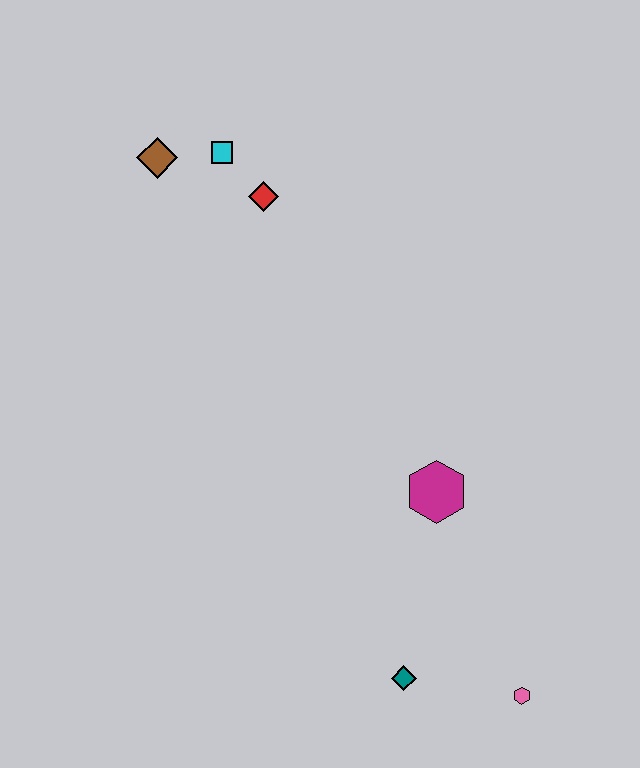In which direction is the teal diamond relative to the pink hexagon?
The teal diamond is to the left of the pink hexagon.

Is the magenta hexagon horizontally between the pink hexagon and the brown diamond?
Yes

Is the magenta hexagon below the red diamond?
Yes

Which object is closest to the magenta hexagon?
The teal diamond is closest to the magenta hexagon.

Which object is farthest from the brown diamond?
The pink hexagon is farthest from the brown diamond.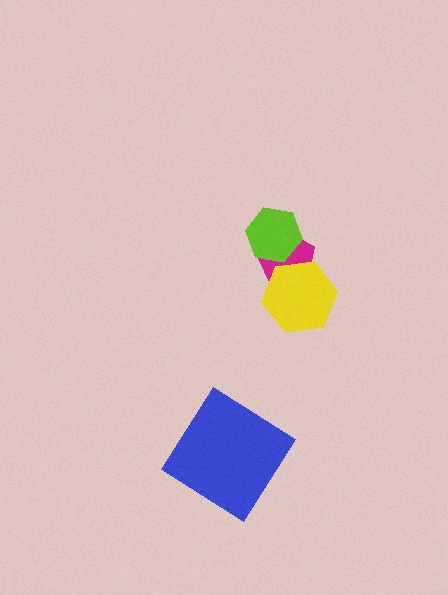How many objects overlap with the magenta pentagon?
2 objects overlap with the magenta pentagon.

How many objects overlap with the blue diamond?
0 objects overlap with the blue diamond.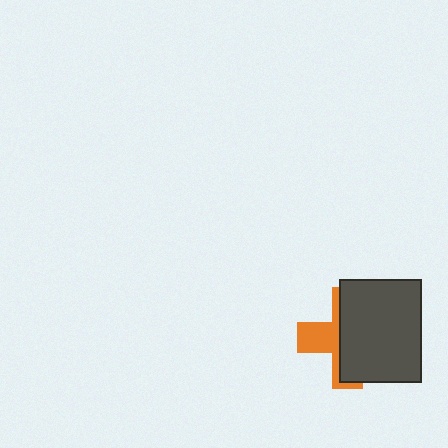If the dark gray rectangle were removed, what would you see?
You would see the complete orange cross.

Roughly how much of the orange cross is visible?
A small part of it is visible (roughly 38%).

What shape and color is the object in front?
The object in front is a dark gray rectangle.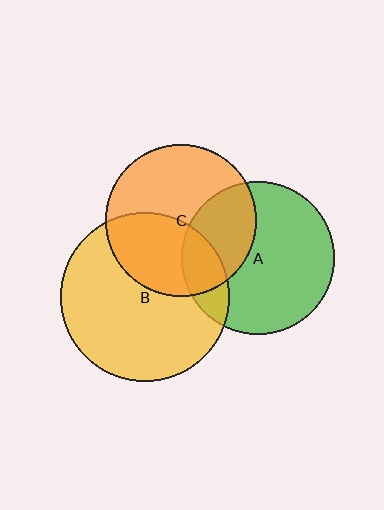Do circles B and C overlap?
Yes.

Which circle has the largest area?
Circle B (yellow).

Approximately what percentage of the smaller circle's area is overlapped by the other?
Approximately 40%.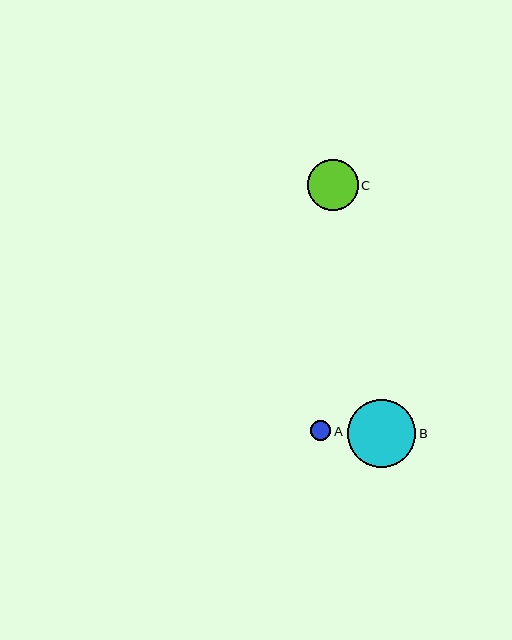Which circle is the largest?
Circle B is the largest with a size of approximately 68 pixels.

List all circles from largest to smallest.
From largest to smallest: B, C, A.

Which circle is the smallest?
Circle A is the smallest with a size of approximately 20 pixels.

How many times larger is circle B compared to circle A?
Circle B is approximately 3.3 times the size of circle A.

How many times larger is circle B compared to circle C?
Circle B is approximately 1.3 times the size of circle C.